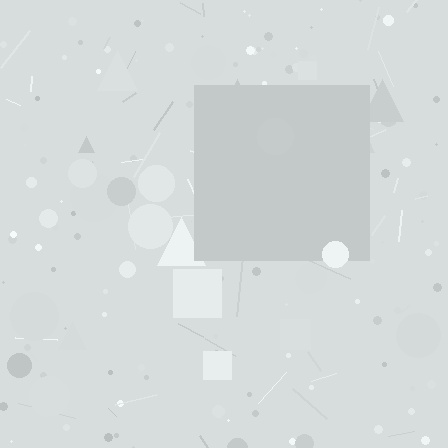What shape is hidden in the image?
A square is hidden in the image.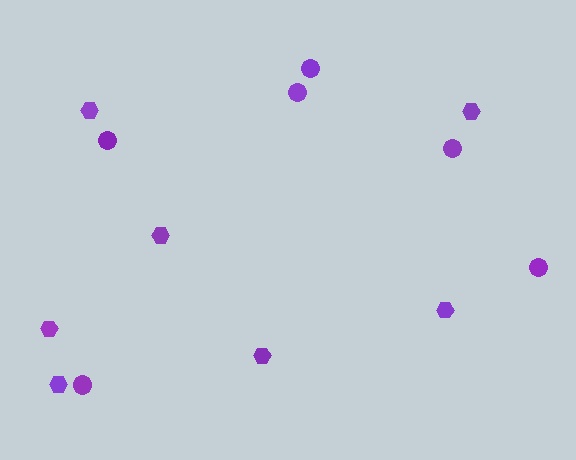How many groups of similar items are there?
There are 2 groups: one group of hexagons (7) and one group of circles (6).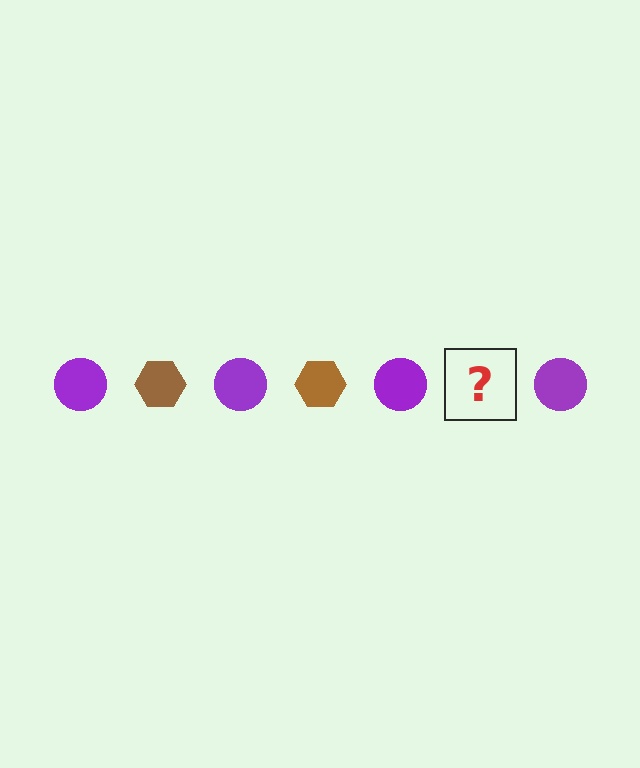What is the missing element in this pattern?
The missing element is a brown hexagon.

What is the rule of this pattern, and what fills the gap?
The rule is that the pattern alternates between purple circle and brown hexagon. The gap should be filled with a brown hexagon.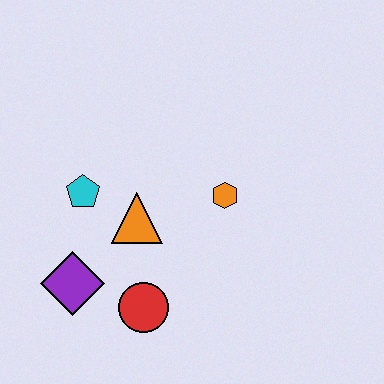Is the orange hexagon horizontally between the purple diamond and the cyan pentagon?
No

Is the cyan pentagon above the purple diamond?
Yes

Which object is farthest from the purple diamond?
The orange hexagon is farthest from the purple diamond.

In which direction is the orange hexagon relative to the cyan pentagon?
The orange hexagon is to the right of the cyan pentagon.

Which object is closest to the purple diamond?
The red circle is closest to the purple diamond.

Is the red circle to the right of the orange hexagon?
No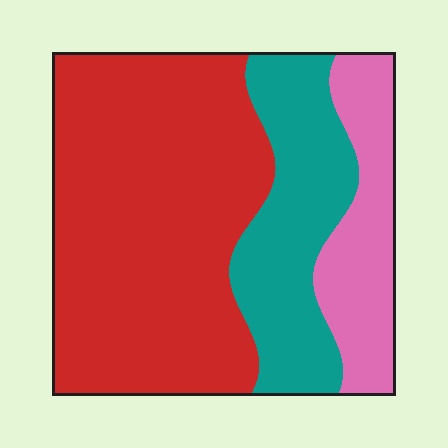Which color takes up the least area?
Pink, at roughly 15%.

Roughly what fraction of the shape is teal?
Teal takes up about one quarter (1/4) of the shape.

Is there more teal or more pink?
Teal.